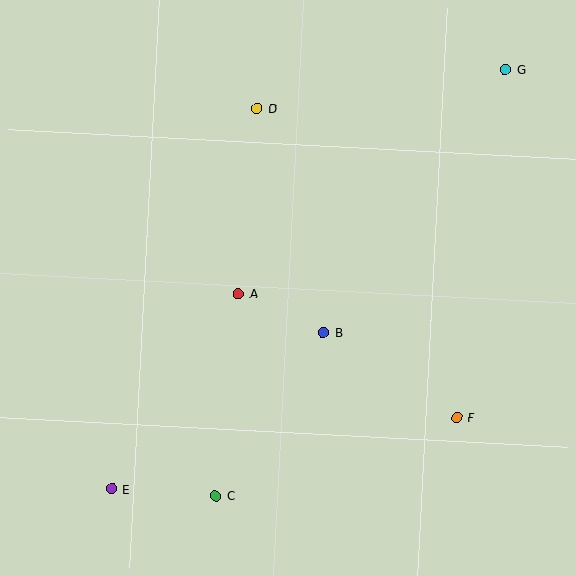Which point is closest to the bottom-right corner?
Point F is closest to the bottom-right corner.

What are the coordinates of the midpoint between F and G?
The midpoint between F and G is at (481, 243).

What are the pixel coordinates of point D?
Point D is at (257, 108).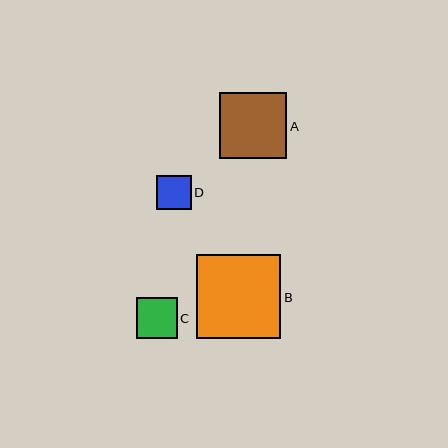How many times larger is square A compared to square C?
Square A is approximately 1.6 times the size of square C.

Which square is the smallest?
Square D is the smallest with a size of approximately 34 pixels.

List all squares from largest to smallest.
From largest to smallest: B, A, C, D.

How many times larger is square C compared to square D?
Square C is approximately 1.2 times the size of square D.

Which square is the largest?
Square B is the largest with a size of approximately 84 pixels.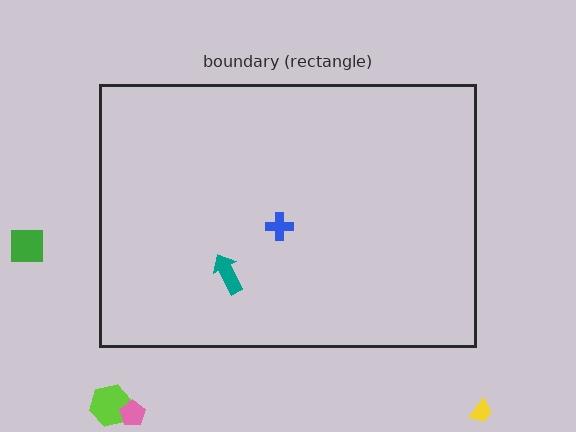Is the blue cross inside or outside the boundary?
Inside.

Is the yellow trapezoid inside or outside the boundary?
Outside.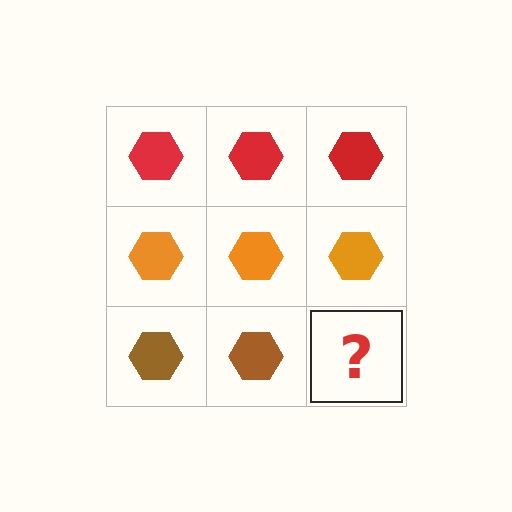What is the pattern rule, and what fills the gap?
The rule is that each row has a consistent color. The gap should be filled with a brown hexagon.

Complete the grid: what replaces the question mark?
The question mark should be replaced with a brown hexagon.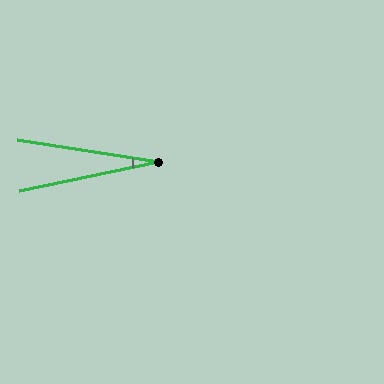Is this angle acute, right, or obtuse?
It is acute.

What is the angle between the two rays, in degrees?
Approximately 21 degrees.